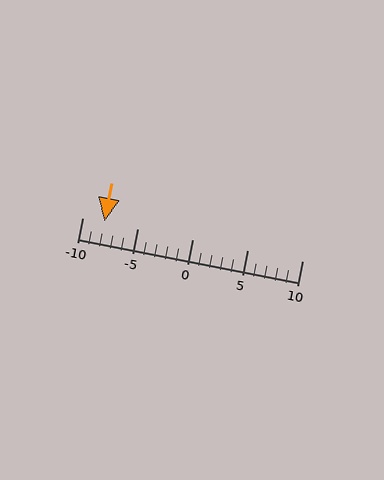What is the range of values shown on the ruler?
The ruler shows values from -10 to 10.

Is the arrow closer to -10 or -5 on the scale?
The arrow is closer to -10.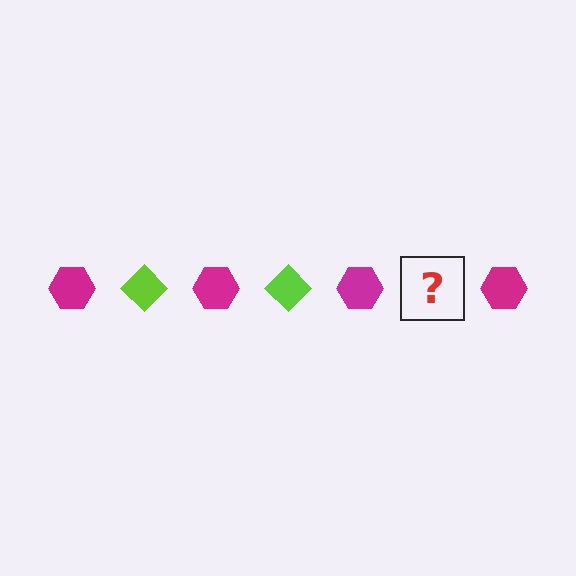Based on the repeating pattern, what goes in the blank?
The blank should be a lime diamond.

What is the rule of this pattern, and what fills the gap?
The rule is that the pattern alternates between magenta hexagon and lime diamond. The gap should be filled with a lime diamond.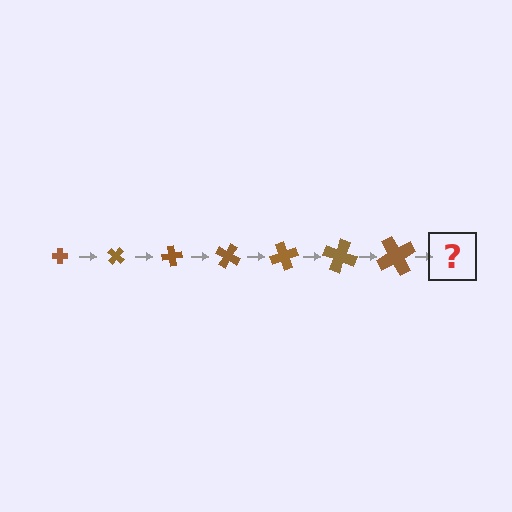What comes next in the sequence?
The next element should be a cross, larger than the previous one and rotated 280 degrees from the start.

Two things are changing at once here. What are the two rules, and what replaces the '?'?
The two rules are that the cross grows larger each step and it rotates 40 degrees each step. The '?' should be a cross, larger than the previous one and rotated 280 degrees from the start.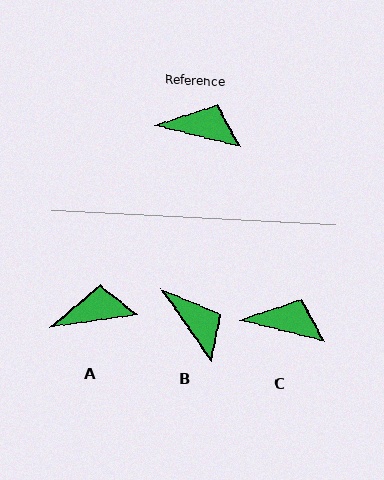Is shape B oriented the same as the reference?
No, it is off by about 41 degrees.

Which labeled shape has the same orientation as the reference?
C.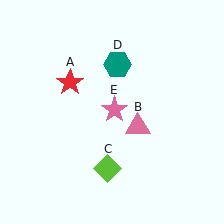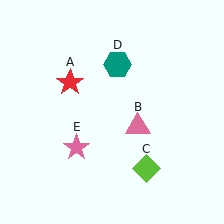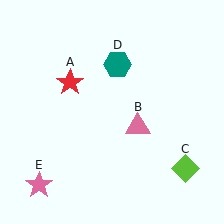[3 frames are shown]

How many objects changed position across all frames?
2 objects changed position: lime diamond (object C), pink star (object E).